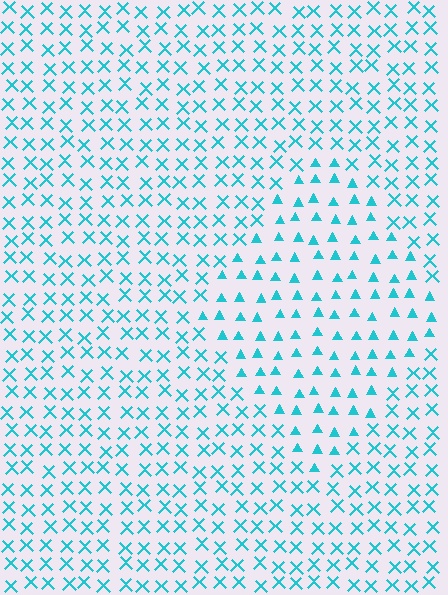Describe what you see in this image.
The image is filled with small cyan elements arranged in a uniform grid. A diamond-shaped region contains triangles, while the surrounding area contains X marks. The boundary is defined purely by the change in element shape.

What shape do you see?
I see a diamond.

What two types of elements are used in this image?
The image uses triangles inside the diamond region and X marks outside it.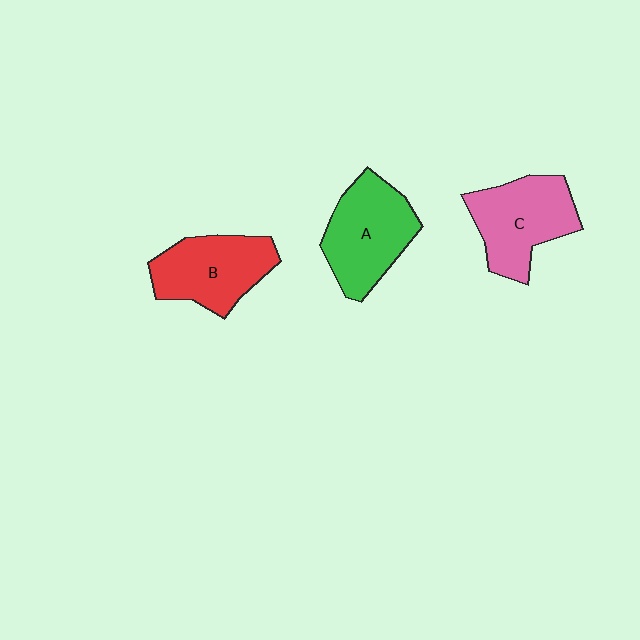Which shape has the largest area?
Shape A (green).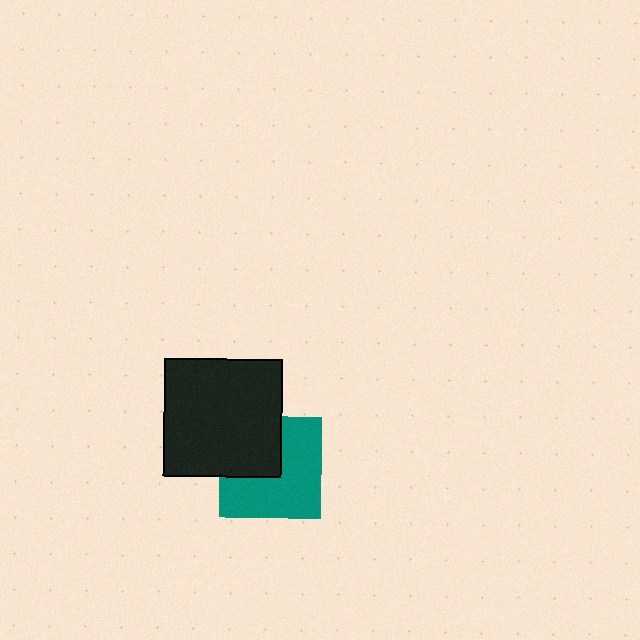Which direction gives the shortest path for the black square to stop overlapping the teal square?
Moving toward the upper-left gives the shortest separation.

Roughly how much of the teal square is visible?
About half of it is visible (roughly 63%).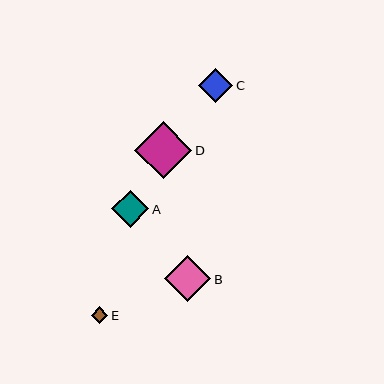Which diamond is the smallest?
Diamond E is the smallest with a size of approximately 16 pixels.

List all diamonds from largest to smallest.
From largest to smallest: D, B, A, C, E.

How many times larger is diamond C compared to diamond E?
Diamond C is approximately 2.1 times the size of diamond E.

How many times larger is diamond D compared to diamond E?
Diamond D is approximately 3.5 times the size of diamond E.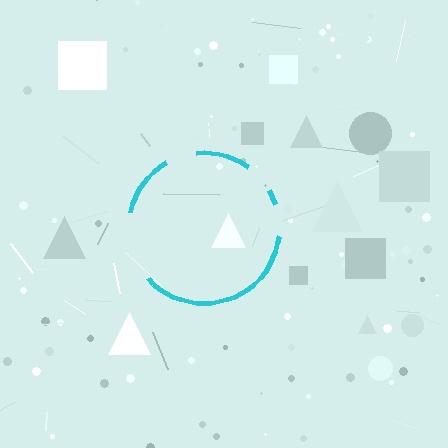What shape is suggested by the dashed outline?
The dashed outline suggests a circle.